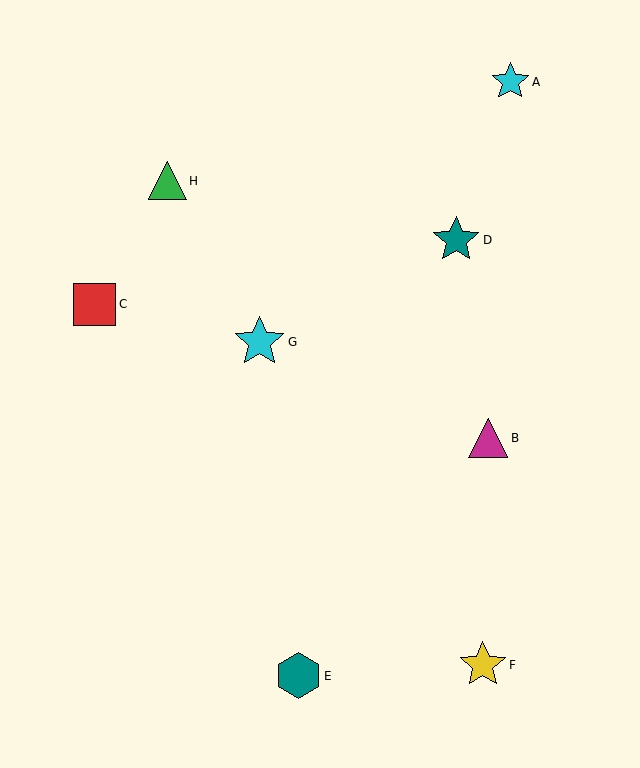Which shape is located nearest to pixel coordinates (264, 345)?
The cyan star (labeled G) at (259, 342) is nearest to that location.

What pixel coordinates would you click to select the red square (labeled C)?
Click at (94, 304) to select the red square C.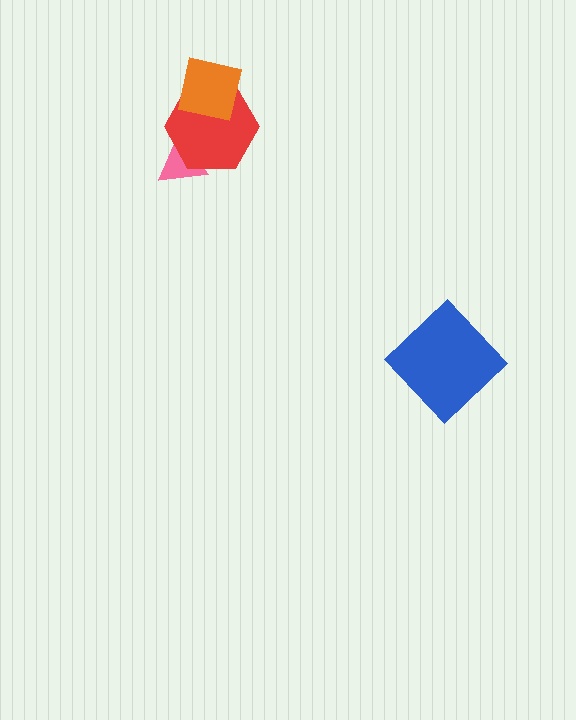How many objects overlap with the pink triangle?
1 object overlaps with the pink triangle.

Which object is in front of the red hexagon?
The orange square is in front of the red hexagon.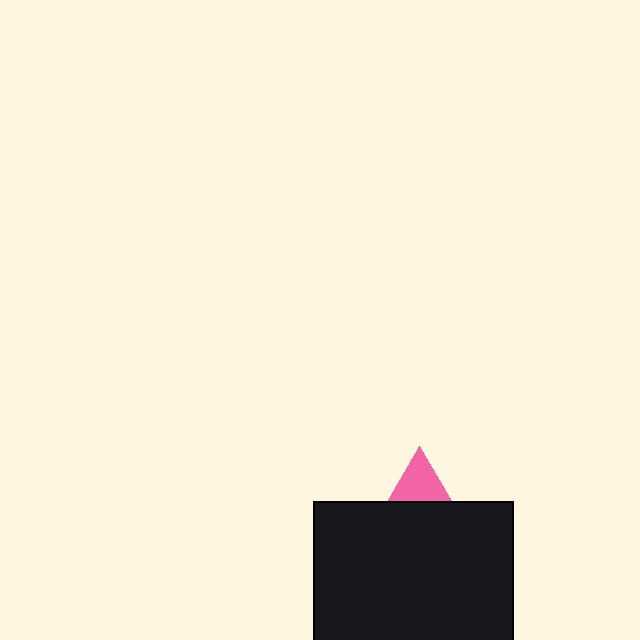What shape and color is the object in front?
The object in front is a black rectangle.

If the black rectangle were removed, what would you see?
You would see the complete pink triangle.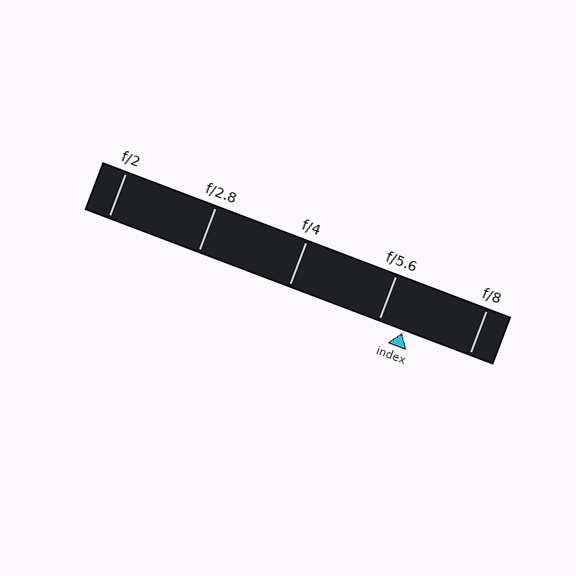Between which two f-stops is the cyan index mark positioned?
The index mark is between f/5.6 and f/8.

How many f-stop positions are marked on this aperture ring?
There are 5 f-stop positions marked.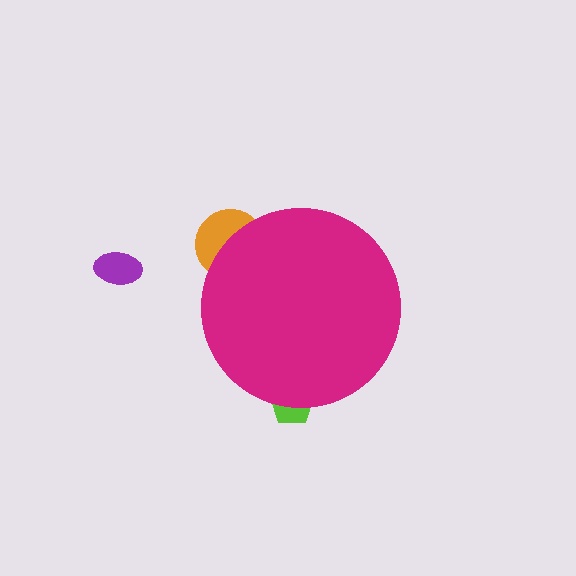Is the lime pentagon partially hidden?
Yes, the lime pentagon is partially hidden behind the magenta circle.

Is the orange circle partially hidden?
Yes, the orange circle is partially hidden behind the magenta circle.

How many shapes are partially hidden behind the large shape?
2 shapes are partially hidden.